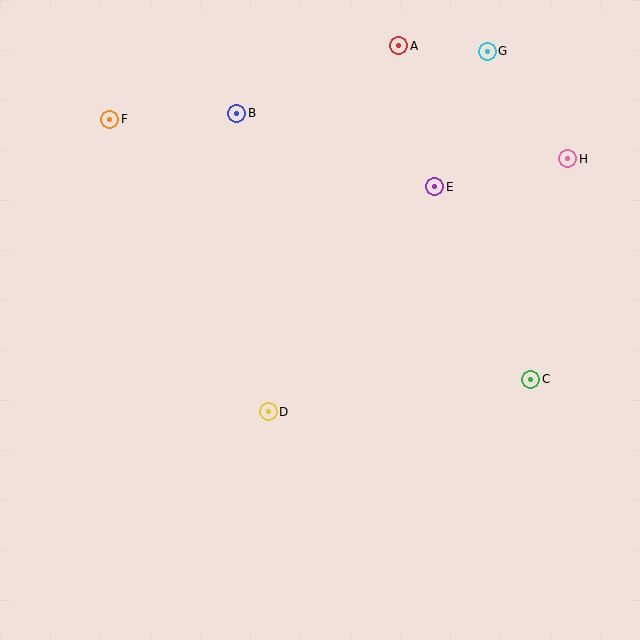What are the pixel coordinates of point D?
Point D is at (268, 412).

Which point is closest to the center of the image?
Point D at (268, 412) is closest to the center.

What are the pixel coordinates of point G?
Point G is at (487, 51).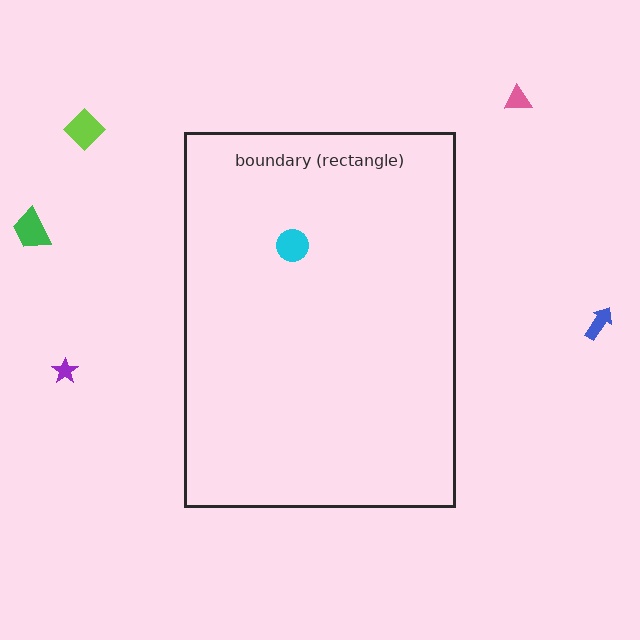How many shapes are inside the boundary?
1 inside, 5 outside.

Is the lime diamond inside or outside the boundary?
Outside.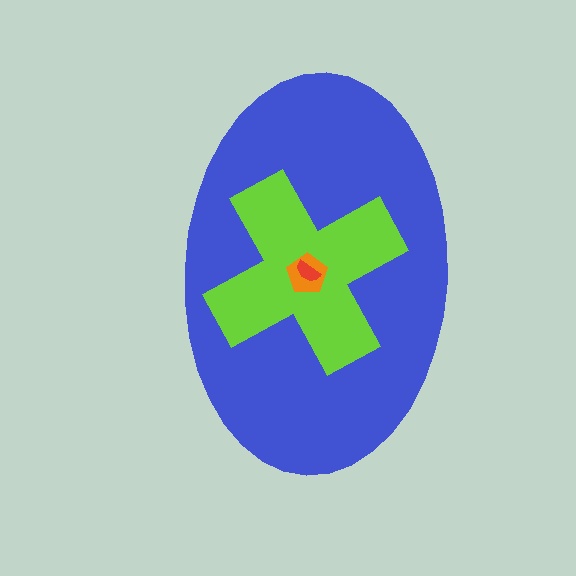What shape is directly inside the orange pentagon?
The red semicircle.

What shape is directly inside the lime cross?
The orange pentagon.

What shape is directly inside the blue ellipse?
The lime cross.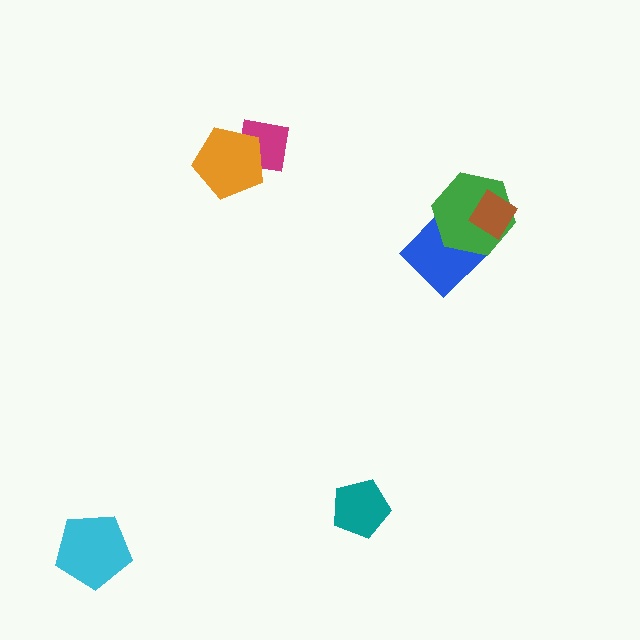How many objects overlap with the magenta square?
1 object overlaps with the magenta square.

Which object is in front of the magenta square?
The orange pentagon is in front of the magenta square.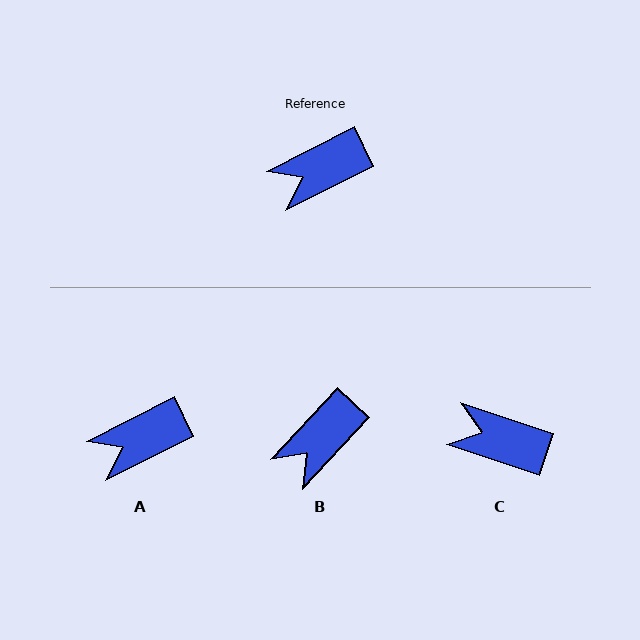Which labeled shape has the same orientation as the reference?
A.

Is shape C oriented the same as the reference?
No, it is off by about 45 degrees.